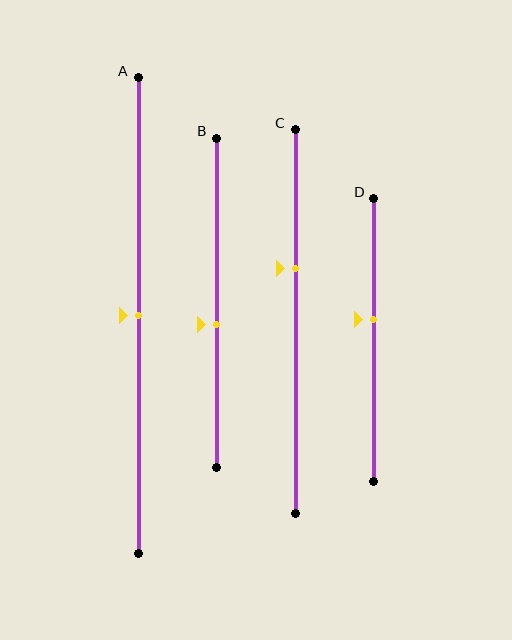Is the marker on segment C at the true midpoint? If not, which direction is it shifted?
No, the marker on segment C is shifted upward by about 14% of the segment length.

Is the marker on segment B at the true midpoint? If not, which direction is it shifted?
No, the marker on segment B is shifted downward by about 7% of the segment length.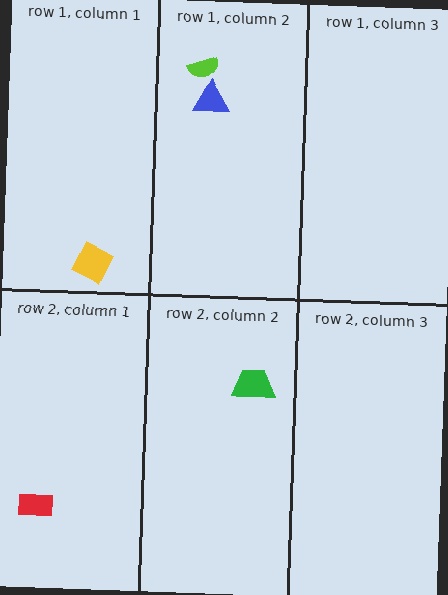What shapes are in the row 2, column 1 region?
The red rectangle.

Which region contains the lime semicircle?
The row 1, column 2 region.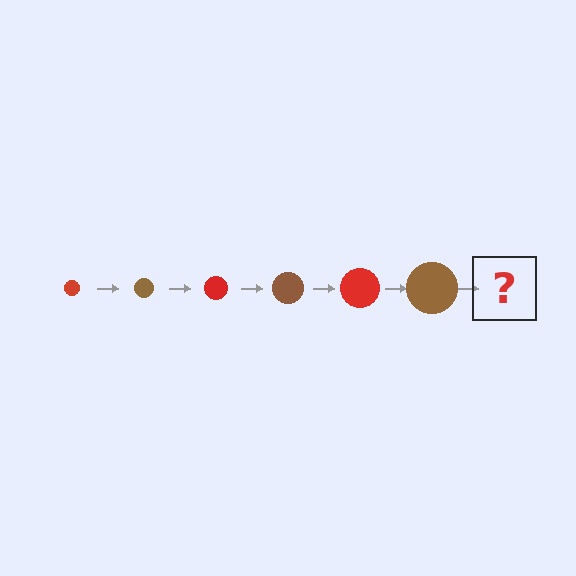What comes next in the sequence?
The next element should be a red circle, larger than the previous one.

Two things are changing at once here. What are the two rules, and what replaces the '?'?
The two rules are that the circle grows larger each step and the color cycles through red and brown. The '?' should be a red circle, larger than the previous one.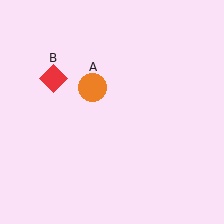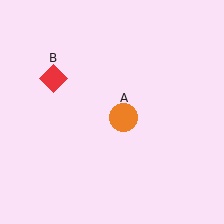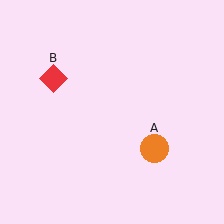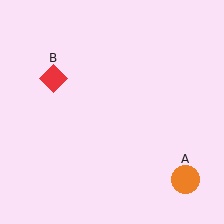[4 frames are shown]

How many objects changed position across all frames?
1 object changed position: orange circle (object A).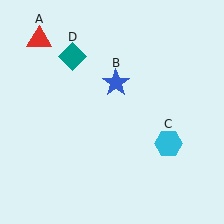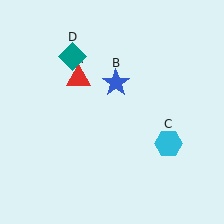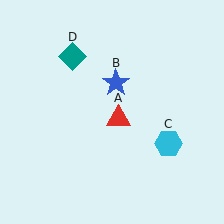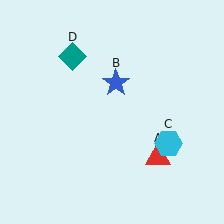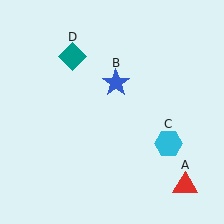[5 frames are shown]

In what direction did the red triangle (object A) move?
The red triangle (object A) moved down and to the right.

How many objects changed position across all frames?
1 object changed position: red triangle (object A).